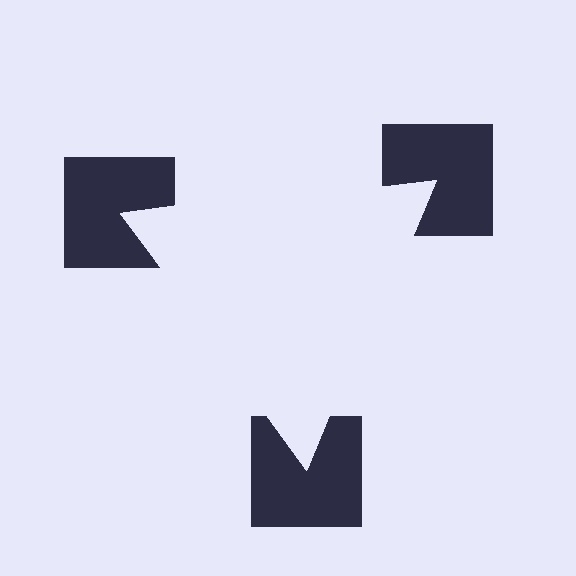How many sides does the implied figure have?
3 sides.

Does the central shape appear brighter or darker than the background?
It typically appears slightly brighter than the background, even though no actual brightness change is drawn.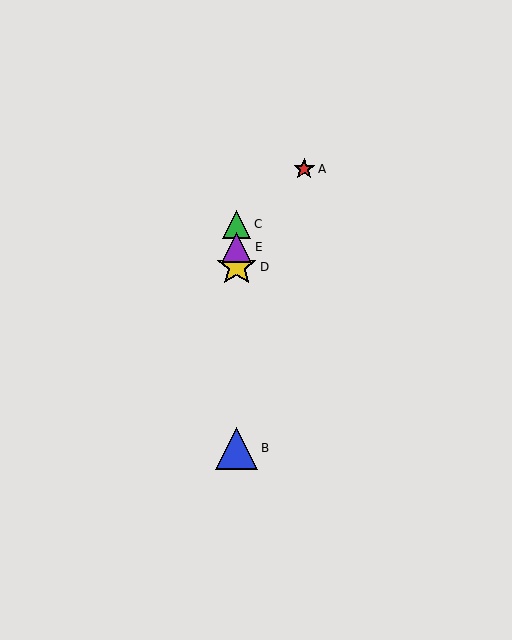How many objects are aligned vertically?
4 objects (B, C, D, E) are aligned vertically.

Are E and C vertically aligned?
Yes, both are at x≈237.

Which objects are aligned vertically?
Objects B, C, D, E are aligned vertically.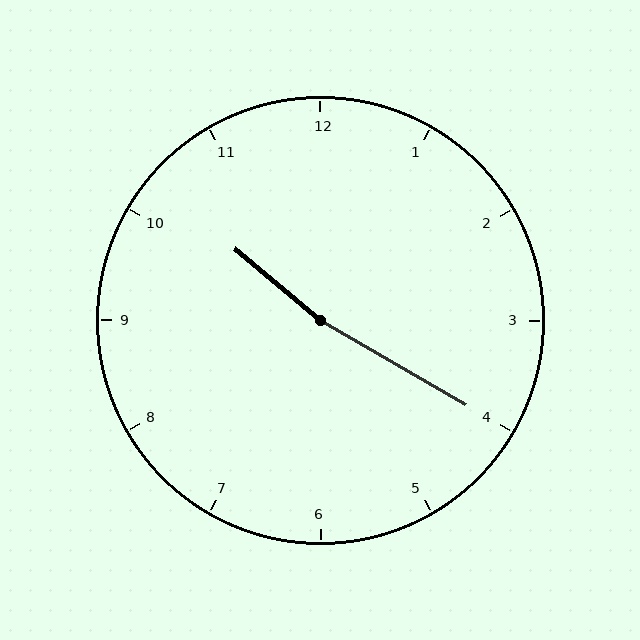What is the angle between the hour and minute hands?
Approximately 170 degrees.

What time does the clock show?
10:20.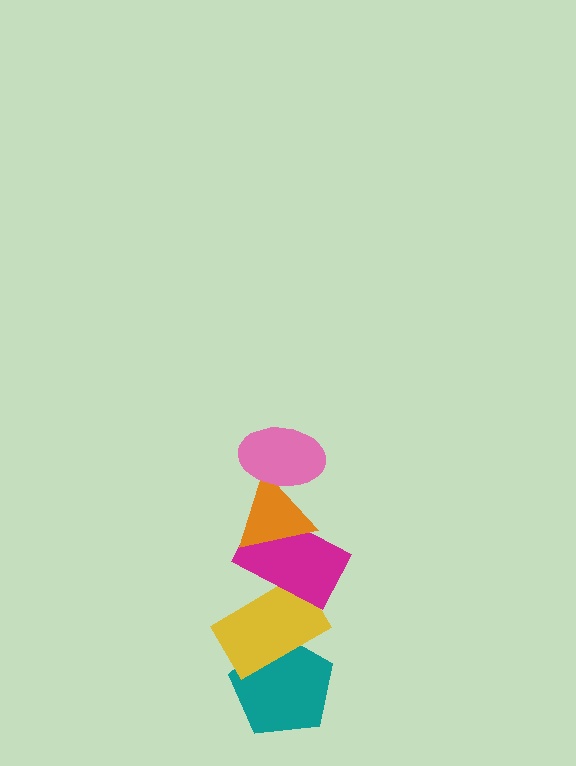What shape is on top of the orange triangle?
The pink ellipse is on top of the orange triangle.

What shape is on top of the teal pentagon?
The yellow rectangle is on top of the teal pentagon.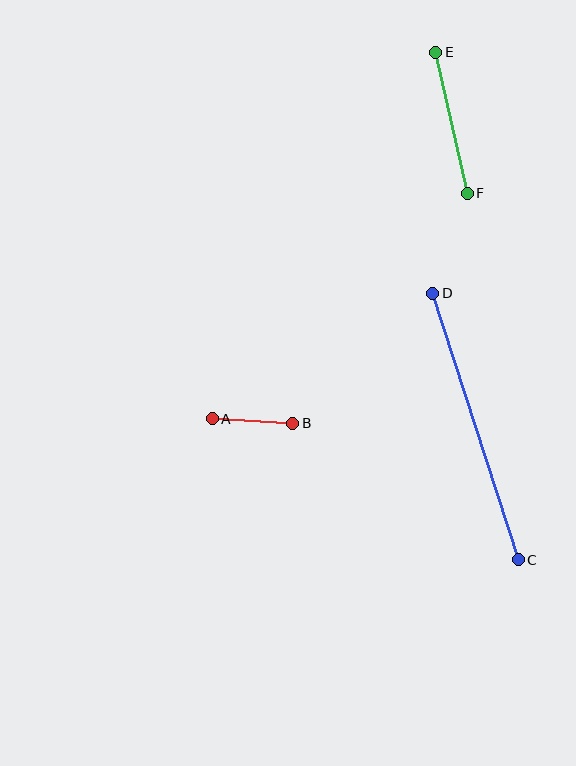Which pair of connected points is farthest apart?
Points C and D are farthest apart.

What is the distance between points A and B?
The distance is approximately 81 pixels.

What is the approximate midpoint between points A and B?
The midpoint is at approximately (252, 421) pixels.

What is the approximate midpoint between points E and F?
The midpoint is at approximately (452, 123) pixels.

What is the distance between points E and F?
The distance is approximately 144 pixels.